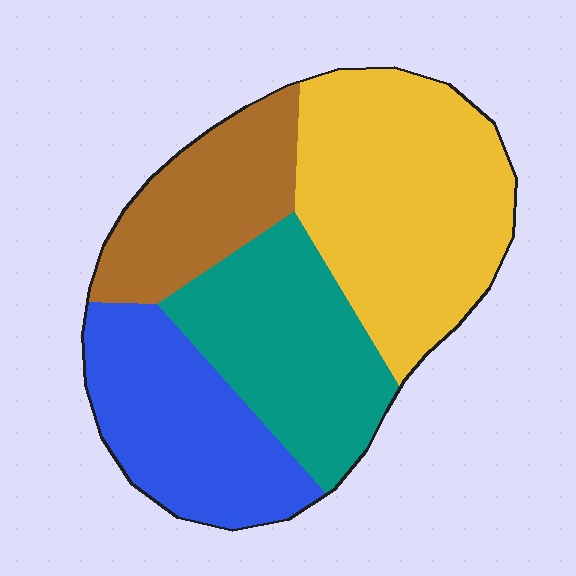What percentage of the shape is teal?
Teal covers about 25% of the shape.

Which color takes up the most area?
Yellow, at roughly 35%.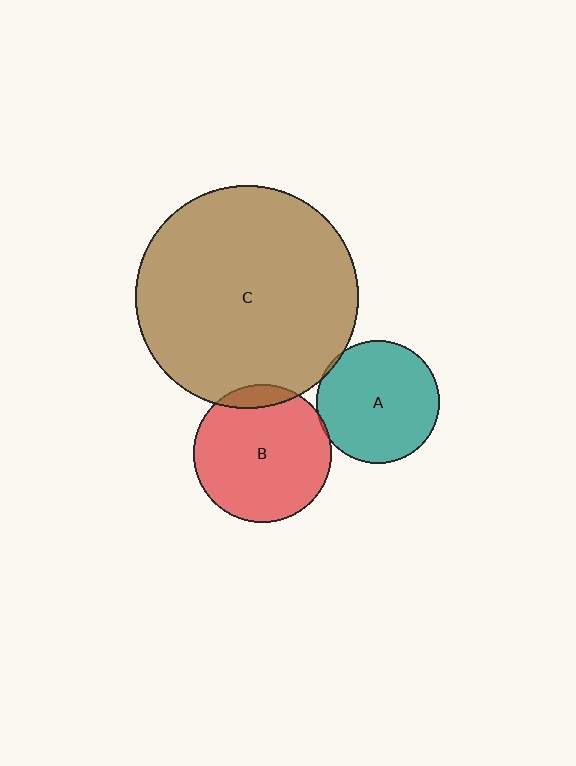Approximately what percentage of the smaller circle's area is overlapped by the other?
Approximately 5%.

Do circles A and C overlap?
Yes.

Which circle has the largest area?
Circle C (brown).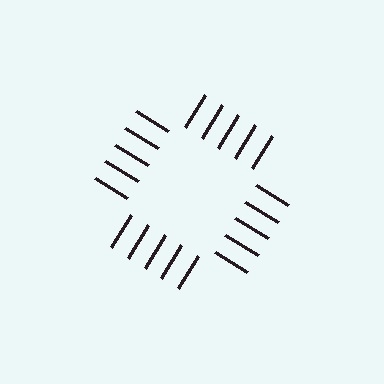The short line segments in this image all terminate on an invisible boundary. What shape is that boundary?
An illusory square — the line segments terminate on its edges but no continuous stroke is drawn.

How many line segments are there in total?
20 — 5 along each of the 4 edges.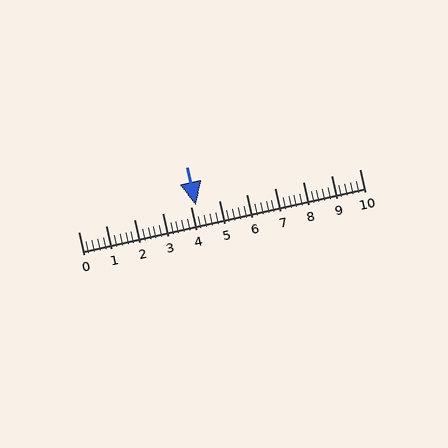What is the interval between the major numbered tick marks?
The major tick marks are spaced 1 units apart.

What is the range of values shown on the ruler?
The ruler shows values from 0 to 10.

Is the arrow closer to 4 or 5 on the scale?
The arrow is closer to 4.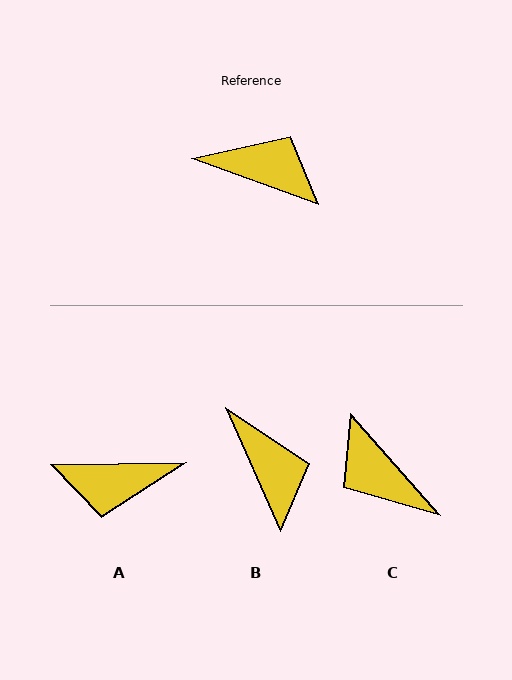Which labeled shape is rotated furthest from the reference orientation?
A, about 159 degrees away.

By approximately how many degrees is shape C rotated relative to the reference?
Approximately 152 degrees counter-clockwise.